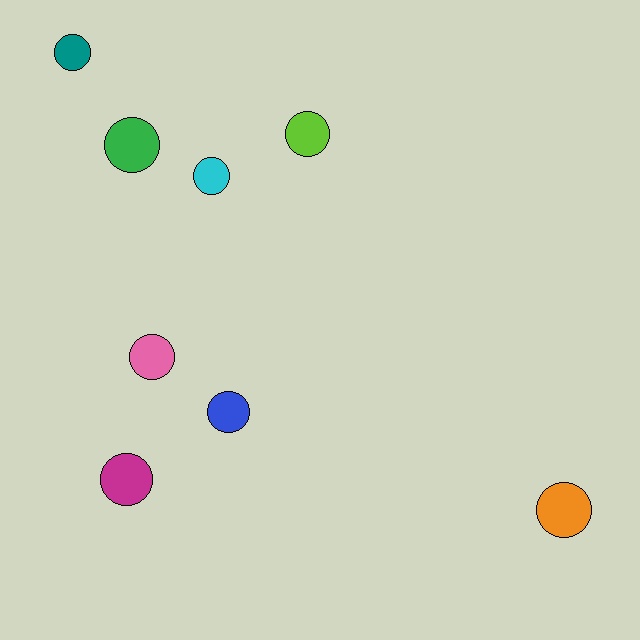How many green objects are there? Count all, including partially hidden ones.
There is 1 green object.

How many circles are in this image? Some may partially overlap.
There are 8 circles.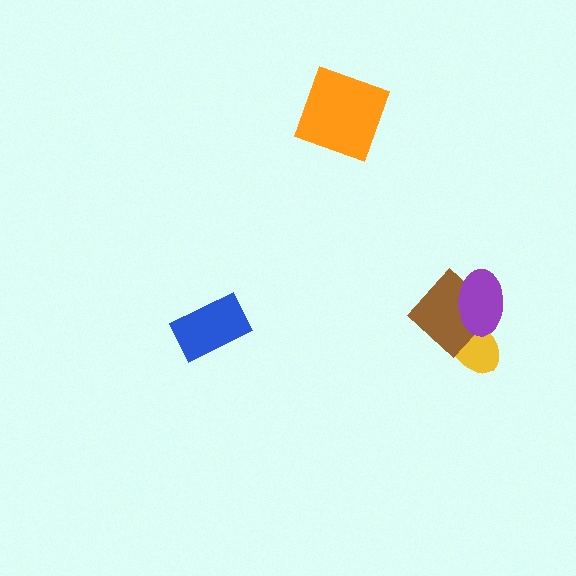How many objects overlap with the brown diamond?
2 objects overlap with the brown diamond.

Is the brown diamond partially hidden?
Yes, it is partially covered by another shape.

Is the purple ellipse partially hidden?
No, no other shape covers it.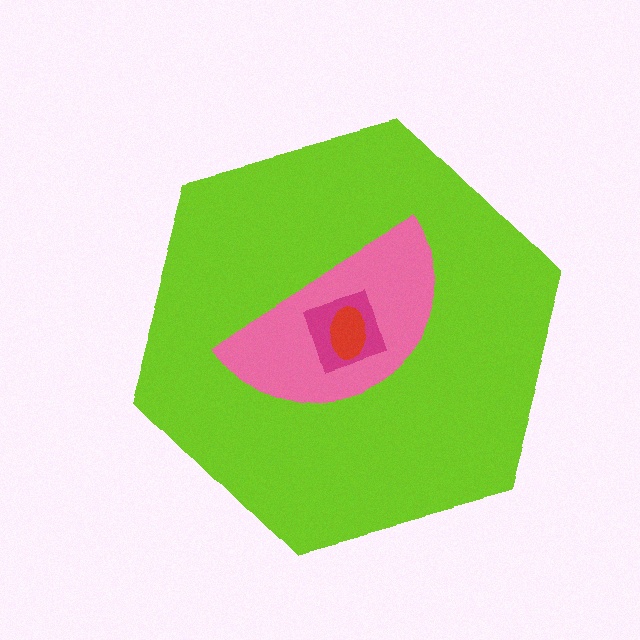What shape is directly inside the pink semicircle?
The magenta square.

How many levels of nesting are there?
4.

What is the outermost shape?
The lime hexagon.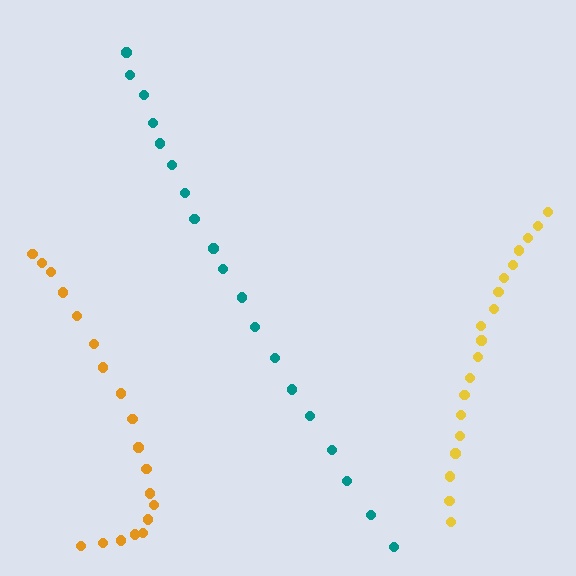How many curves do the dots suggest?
There are 3 distinct paths.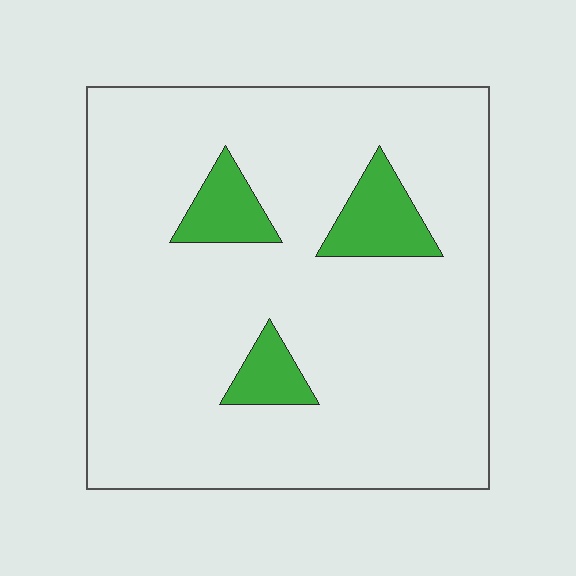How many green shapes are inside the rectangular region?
3.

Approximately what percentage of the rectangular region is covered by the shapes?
Approximately 10%.